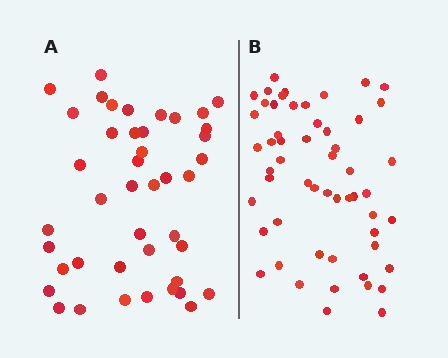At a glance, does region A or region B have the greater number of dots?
Region B (the right region) has more dots.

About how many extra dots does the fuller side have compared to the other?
Region B has roughly 12 or so more dots than region A.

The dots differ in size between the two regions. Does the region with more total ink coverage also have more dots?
No. Region A has more total ink coverage because its dots are larger, but region B actually contains more individual dots. Total area can be misleading — the number of items is what matters here.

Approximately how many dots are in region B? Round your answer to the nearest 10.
About 60 dots. (The exact count is 55, which rounds to 60.)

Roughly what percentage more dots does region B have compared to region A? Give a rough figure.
About 30% more.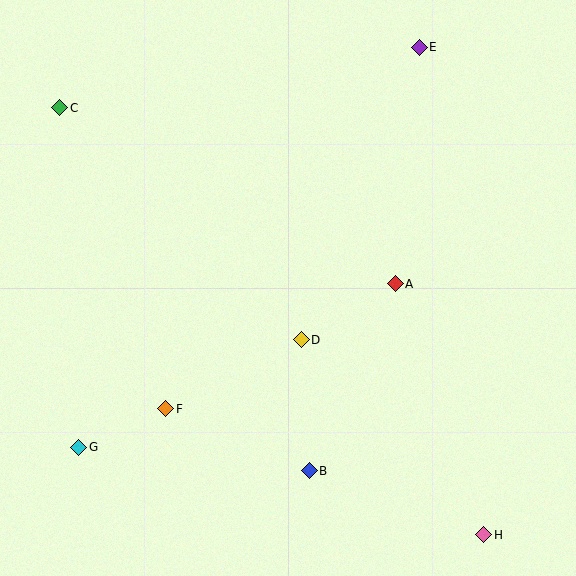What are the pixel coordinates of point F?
Point F is at (166, 409).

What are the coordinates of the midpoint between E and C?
The midpoint between E and C is at (240, 78).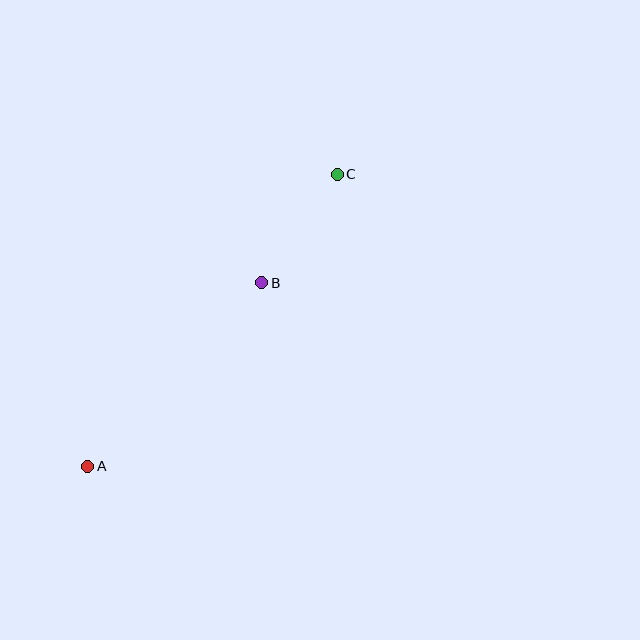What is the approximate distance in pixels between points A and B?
The distance between A and B is approximately 253 pixels.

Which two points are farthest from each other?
Points A and C are farthest from each other.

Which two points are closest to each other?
Points B and C are closest to each other.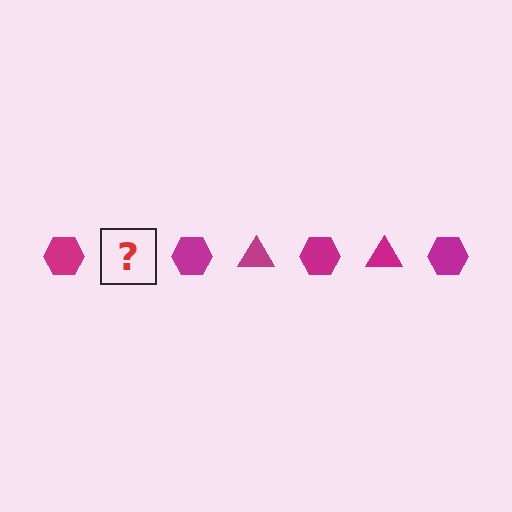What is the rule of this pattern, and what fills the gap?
The rule is that the pattern cycles through hexagon, triangle shapes in magenta. The gap should be filled with a magenta triangle.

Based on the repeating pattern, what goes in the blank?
The blank should be a magenta triangle.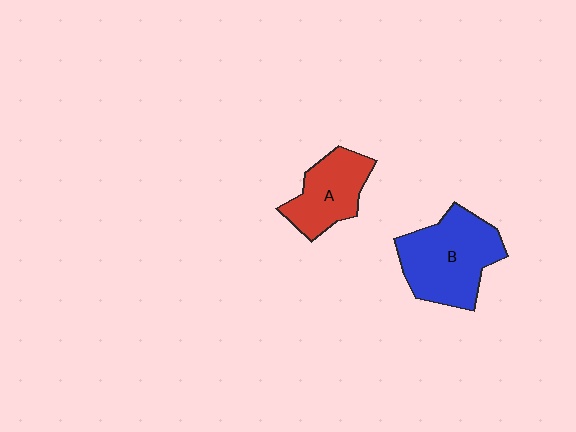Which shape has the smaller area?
Shape A (red).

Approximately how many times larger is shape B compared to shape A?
Approximately 1.5 times.